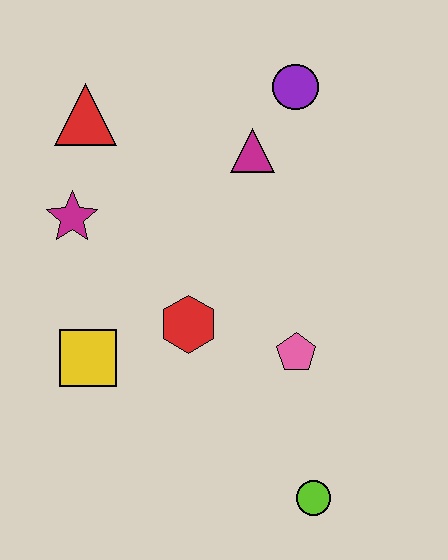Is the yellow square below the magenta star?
Yes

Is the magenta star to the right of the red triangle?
No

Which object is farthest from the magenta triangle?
The lime circle is farthest from the magenta triangle.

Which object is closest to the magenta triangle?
The purple circle is closest to the magenta triangle.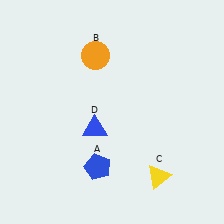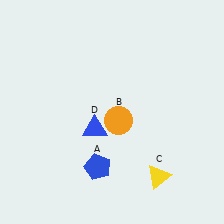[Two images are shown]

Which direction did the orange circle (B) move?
The orange circle (B) moved down.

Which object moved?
The orange circle (B) moved down.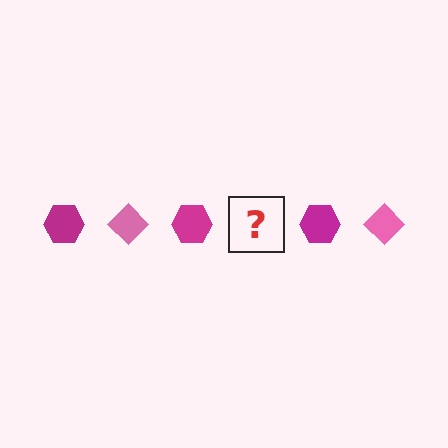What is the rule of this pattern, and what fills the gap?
The rule is that the pattern alternates between magenta hexagon and pink diamond. The gap should be filled with a pink diamond.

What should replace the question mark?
The question mark should be replaced with a pink diamond.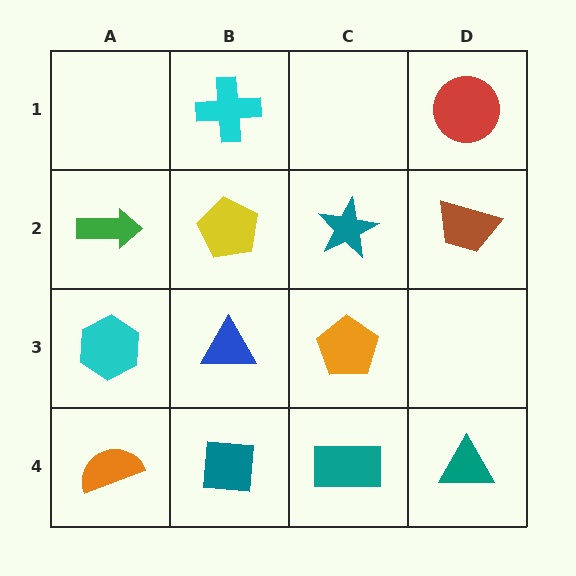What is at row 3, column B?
A blue triangle.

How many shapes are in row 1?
2 shapes.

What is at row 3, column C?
An orange pentagon.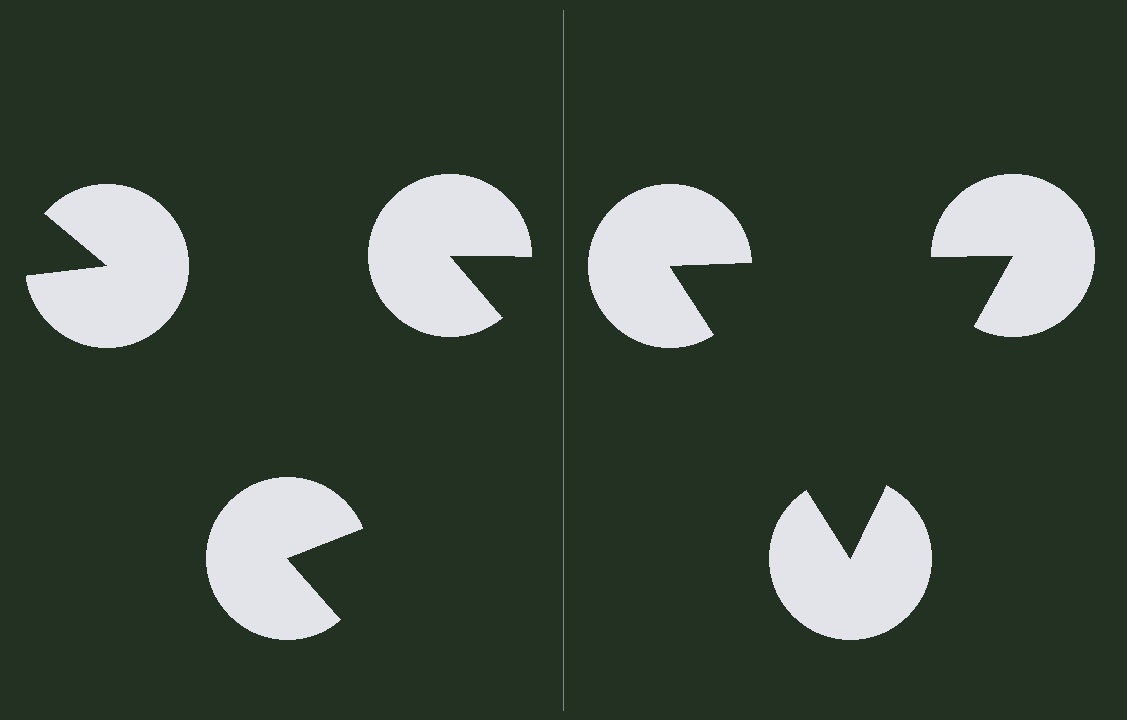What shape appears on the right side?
An illusory triangle.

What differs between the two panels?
The pac-man discs are positioned identically on both sides; only the wedge orientations differ. On the right they align to a triangle; on the left they are misaligned.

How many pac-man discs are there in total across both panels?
6 — 3 on each side.